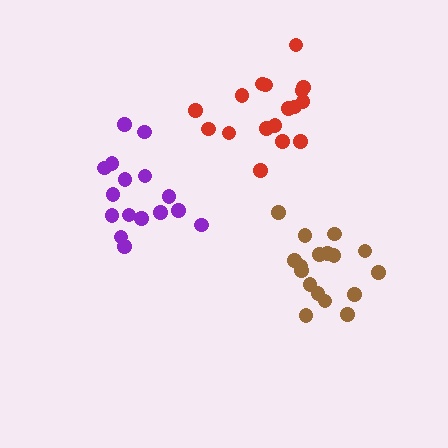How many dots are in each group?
Group 1: 17 dots, Group 2: 16 dots, Group 3: 17 dots (50 total).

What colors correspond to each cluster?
The clusters are colored: brown, purple, red.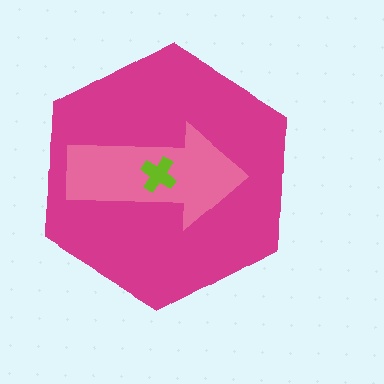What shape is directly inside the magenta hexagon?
The pink arrow.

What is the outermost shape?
The magenta hexagon.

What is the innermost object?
The lime cross.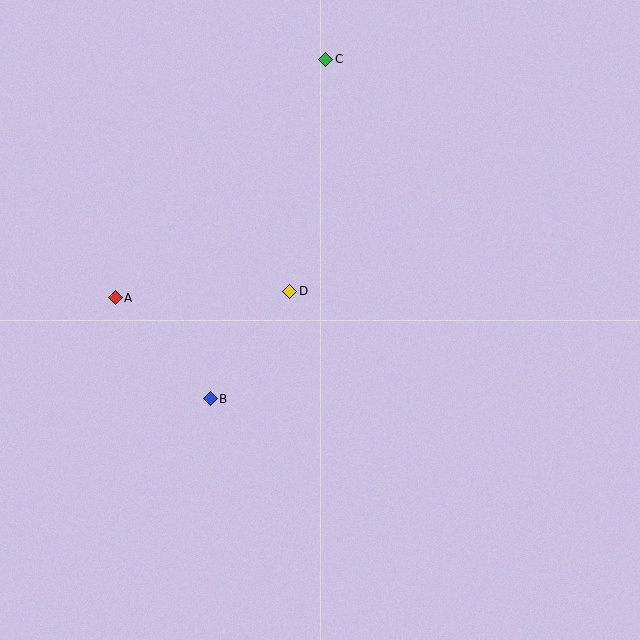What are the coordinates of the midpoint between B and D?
The midpoint between B and D is at (250, 345).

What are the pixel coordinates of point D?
Point D is at (290, 291).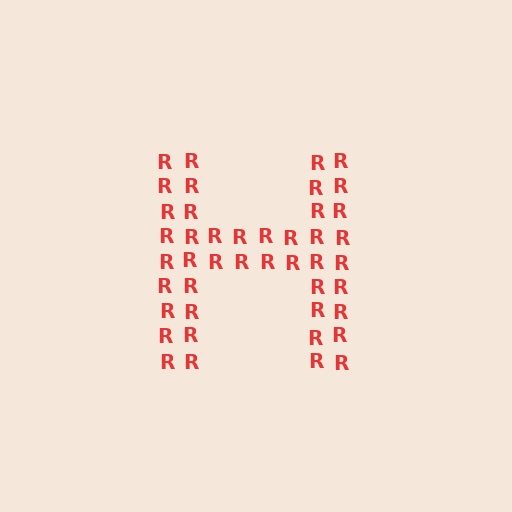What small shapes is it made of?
It is made of small letter R's.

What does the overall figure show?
The overall figure shows the letter H.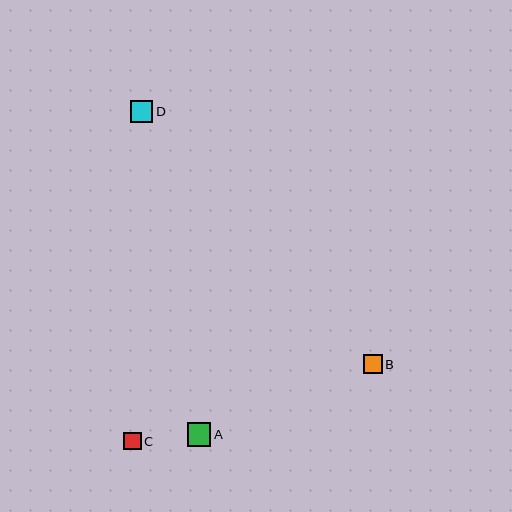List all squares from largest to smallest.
From largest to smallest: A, D, B, C.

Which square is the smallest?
Square C is the smallest with a size of approximately 17 pixels.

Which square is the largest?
Square A is the largest with a size of approximately 24 pixels.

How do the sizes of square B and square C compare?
Square B and square C are approximately the same size.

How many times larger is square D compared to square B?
Square D is approximately 1.1 times the size of square B.